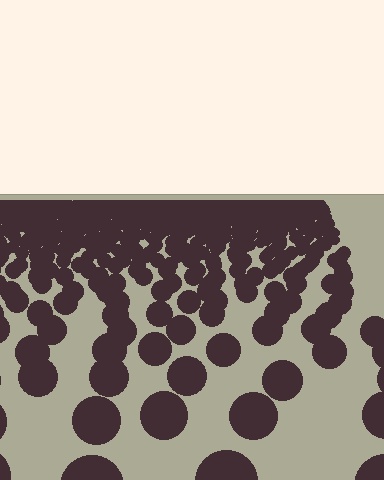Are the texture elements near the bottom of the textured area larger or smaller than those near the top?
Larger. Near the bottom, elements are closer to the viewer and appear at a bigger on-screen size.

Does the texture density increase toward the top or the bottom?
Density increases toward the top.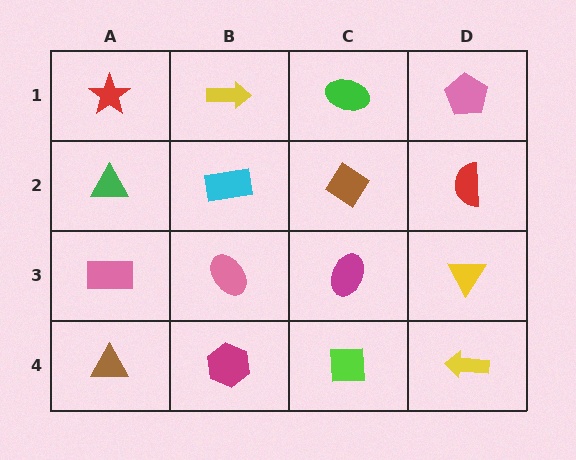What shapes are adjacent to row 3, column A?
A green triangle (row 2, column A), a brown triangle (row 4, column A), a pink ellipse (row 3, column B).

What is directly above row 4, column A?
A pink rectangle.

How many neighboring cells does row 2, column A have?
3.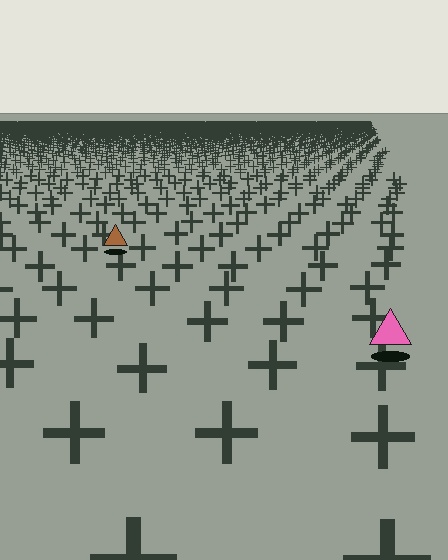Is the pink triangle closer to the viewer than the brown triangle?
Yes. The pink triangle is closer — you can tell from the texture gradient: the ground texture is coarser near it.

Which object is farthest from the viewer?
The brown triangle is farthest from the viewer. It appears smaller and the ground texture around it is denser.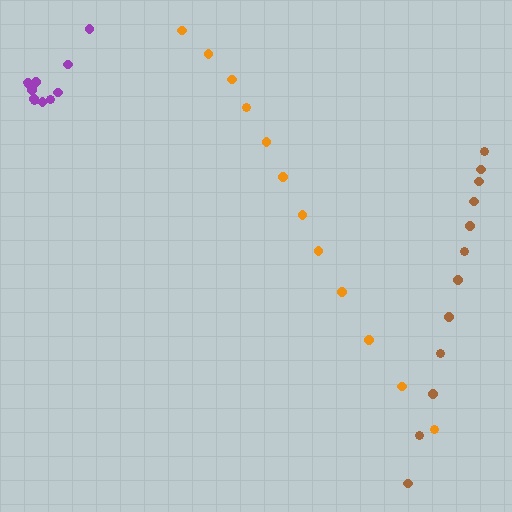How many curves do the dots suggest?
There are 3 distinct paths.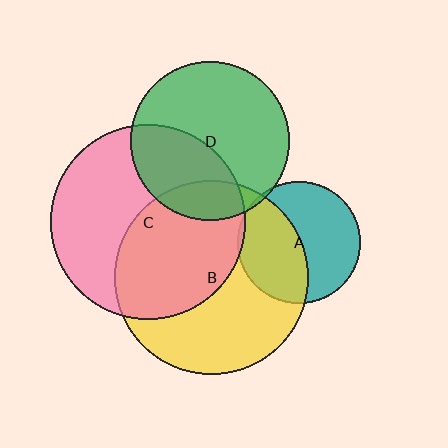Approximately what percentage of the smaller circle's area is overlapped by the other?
Approximately 40%.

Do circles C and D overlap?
Yes.